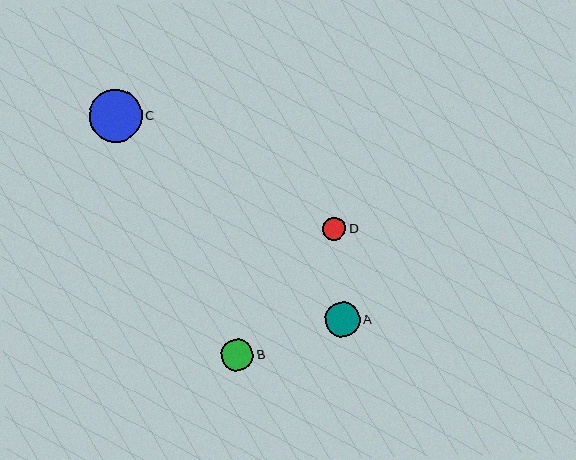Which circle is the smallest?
Circle D is the smallest with a size of approximately 23 pixels.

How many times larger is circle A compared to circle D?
Circle A is approximately 1.5 times the size of circle D.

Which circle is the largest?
Circle C is the largest with a size of approximately 53 pixels.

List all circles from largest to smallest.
From largest to smallest: C, A, B, D.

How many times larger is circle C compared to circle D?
Circle C is approximately 2.3 times the size of circle D.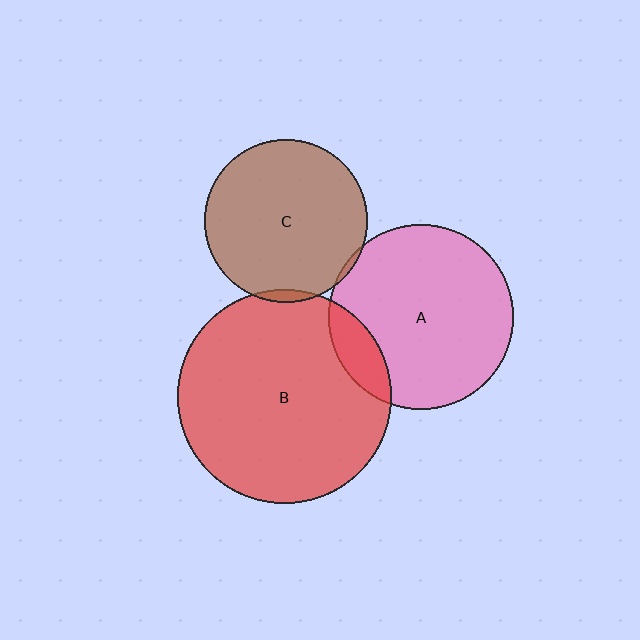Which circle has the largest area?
Circle B (red).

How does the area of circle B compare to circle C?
Approximately 1.7 times.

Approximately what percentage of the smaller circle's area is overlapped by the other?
Approximately 5%.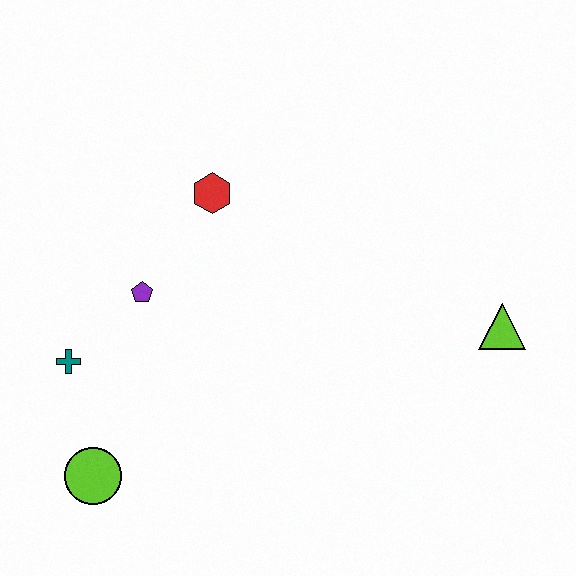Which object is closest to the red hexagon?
The purple pentagon is closest to the red hexagon.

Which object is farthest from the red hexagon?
The lime triangle is farthest from the red hexagon.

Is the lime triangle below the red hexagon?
Yes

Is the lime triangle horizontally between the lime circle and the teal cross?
No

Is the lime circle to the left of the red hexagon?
Yes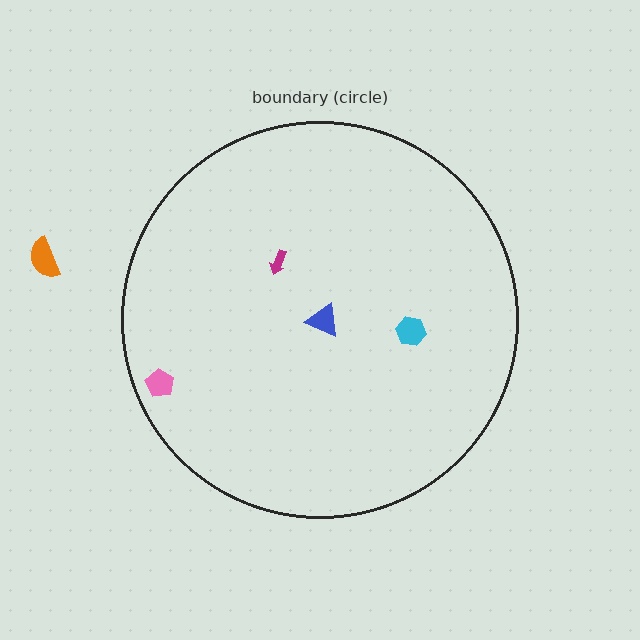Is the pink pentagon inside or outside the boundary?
Inside.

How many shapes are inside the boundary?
4 inside, 1 outside.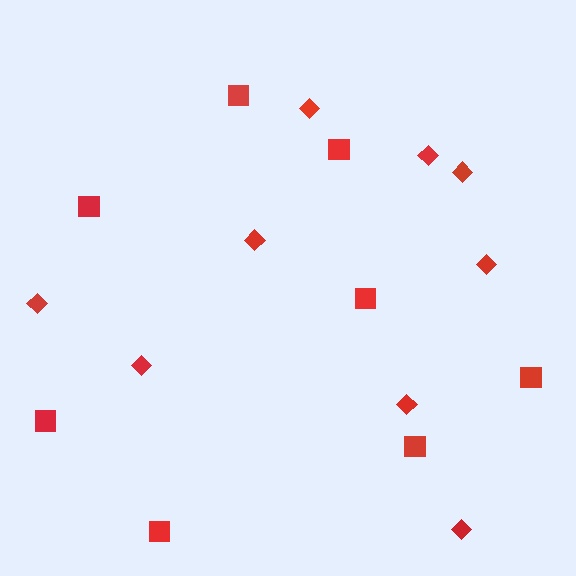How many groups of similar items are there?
There are 2 groups: one group of diamonds (9) and one group of squares (8).